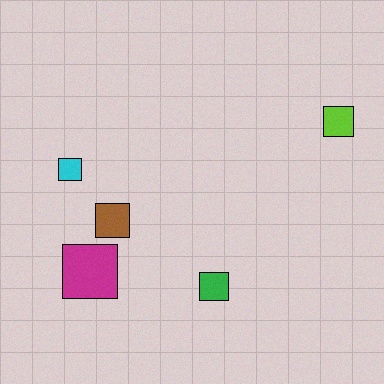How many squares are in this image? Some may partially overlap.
There are 5 squares.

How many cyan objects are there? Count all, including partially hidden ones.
There is 1 cyan object.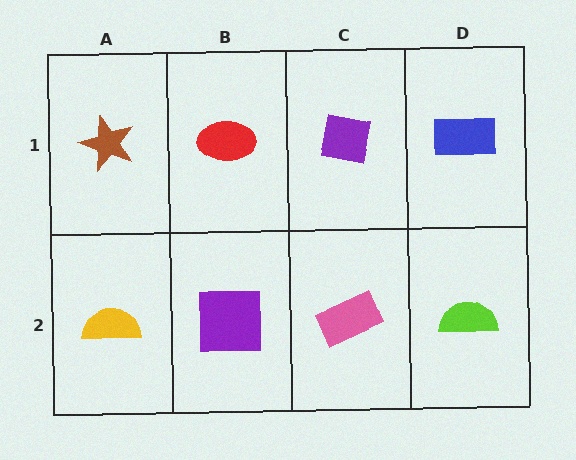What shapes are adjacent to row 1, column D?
A lime semicircle (row 2, column D), a purple square (row 1, column C).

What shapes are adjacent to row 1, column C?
A pink rectangle (row 2, column C), a red ellipse (row 1, column B), a blue rectangle (row 1, column D).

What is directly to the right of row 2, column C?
A lime semicircle.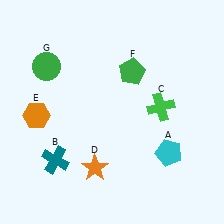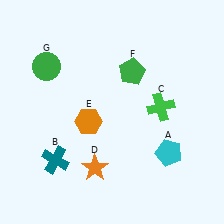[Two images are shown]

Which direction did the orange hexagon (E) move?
The orange hexagon (E) moved right.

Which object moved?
The orange hexagon (E) moved right.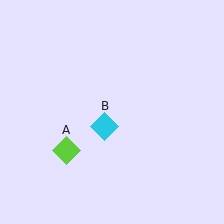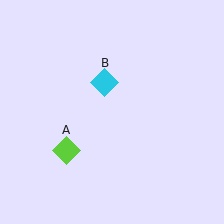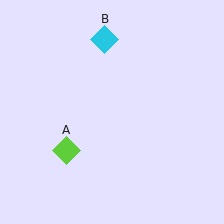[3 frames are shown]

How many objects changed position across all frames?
1 object changed position: cyan diamond (object B).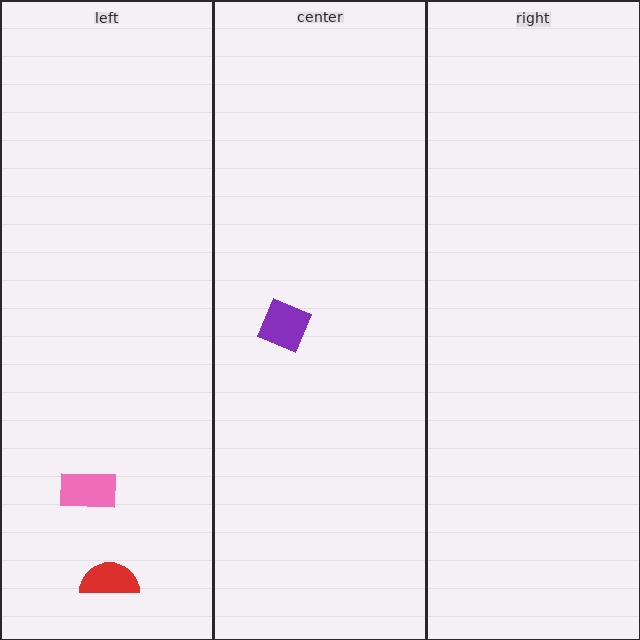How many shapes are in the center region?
1.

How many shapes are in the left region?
2.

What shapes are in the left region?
The red semicircle, the pink rectangle.